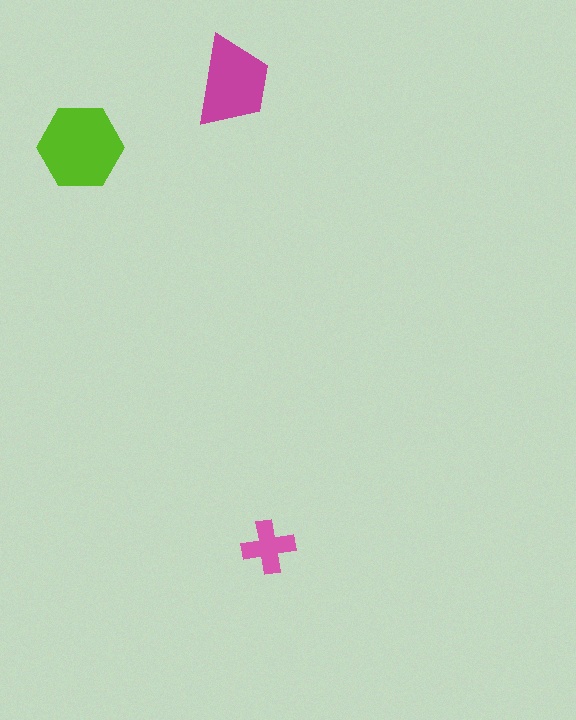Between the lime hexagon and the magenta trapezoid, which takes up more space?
The lime hexagon.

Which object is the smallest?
The pink cross.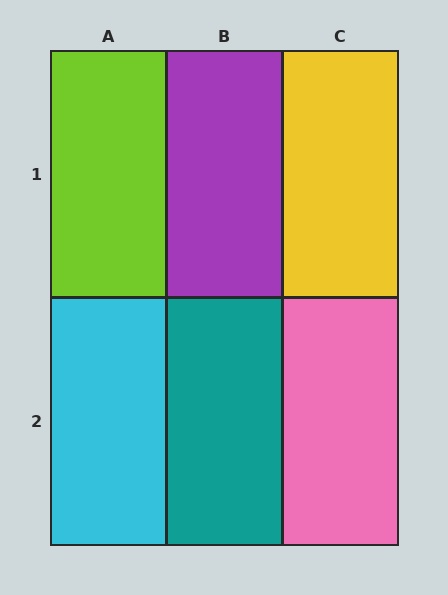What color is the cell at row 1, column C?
Yellow.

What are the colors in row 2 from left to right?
Cyan, teal, pink.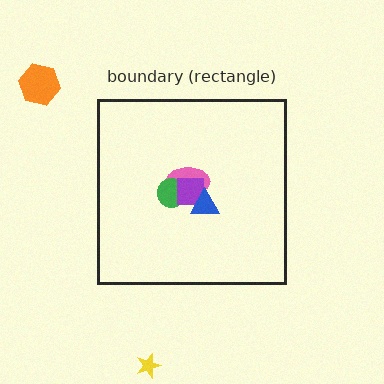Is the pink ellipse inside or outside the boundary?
Inside.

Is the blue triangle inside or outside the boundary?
Inside.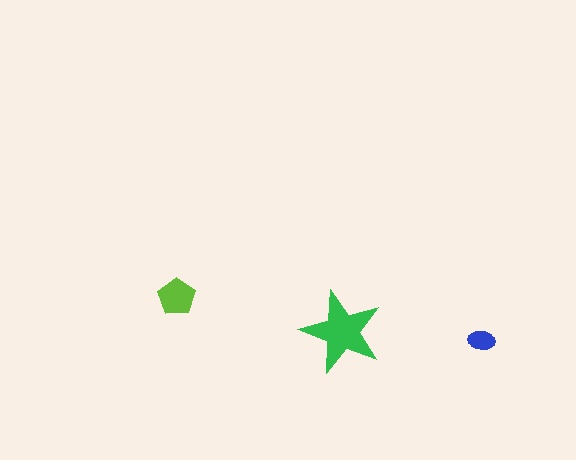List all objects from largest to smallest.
The green star, the lime pentagon, the blue ellipse.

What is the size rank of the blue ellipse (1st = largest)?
3rd.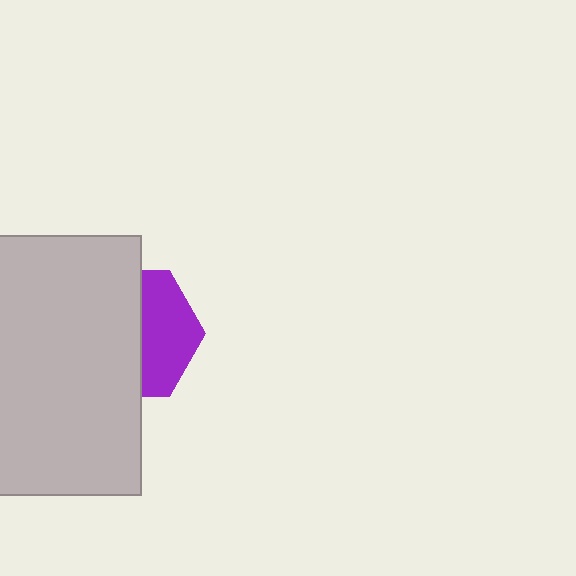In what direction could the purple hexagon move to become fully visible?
The purple hexagon could move right. That would shift it out from behind the light gray rectangle entirely.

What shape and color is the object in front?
The object in front is a light gray rectangle.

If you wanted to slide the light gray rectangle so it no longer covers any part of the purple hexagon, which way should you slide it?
Slide it left — that is the most direct way to separate the two shapes.